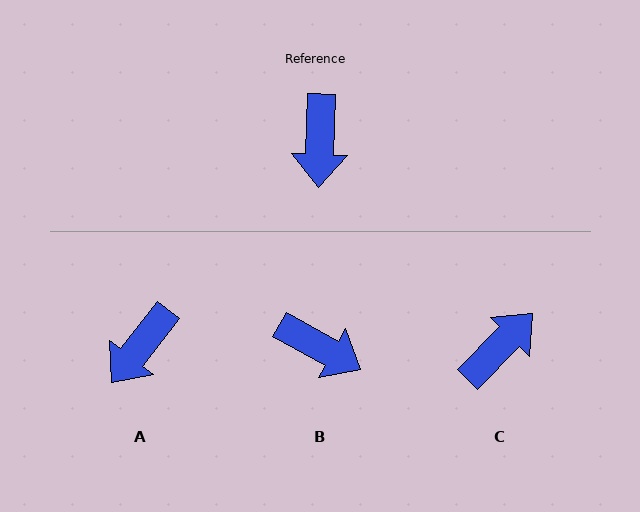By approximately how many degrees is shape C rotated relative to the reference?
Approximately 137 degrees counter-clockwise.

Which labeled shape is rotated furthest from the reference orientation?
C, about 137 degrees away.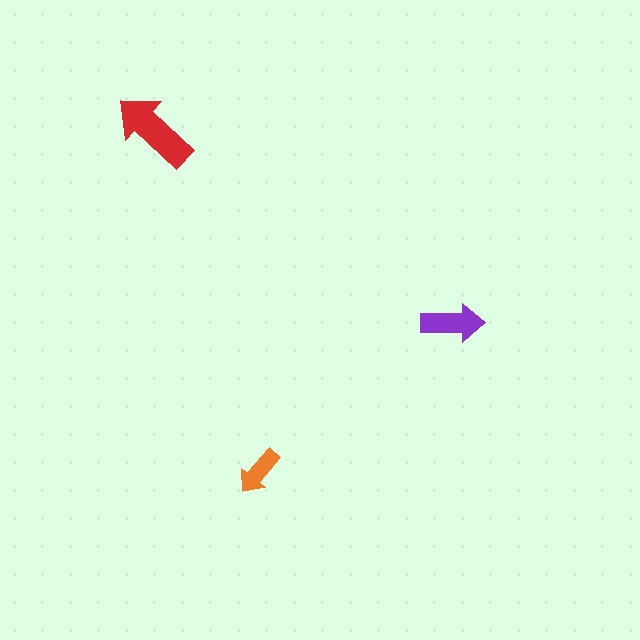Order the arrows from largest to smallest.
the red one, the purple one, the orange one.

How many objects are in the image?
There are 3 objects in the image.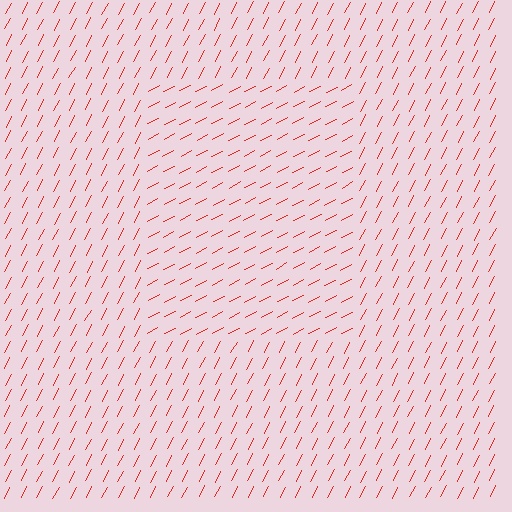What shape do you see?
I see a rectangle.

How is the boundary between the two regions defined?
The boundary is defined purely by a change in line orientation (approximately 35 degrees difference). All lines are the same color and thickness.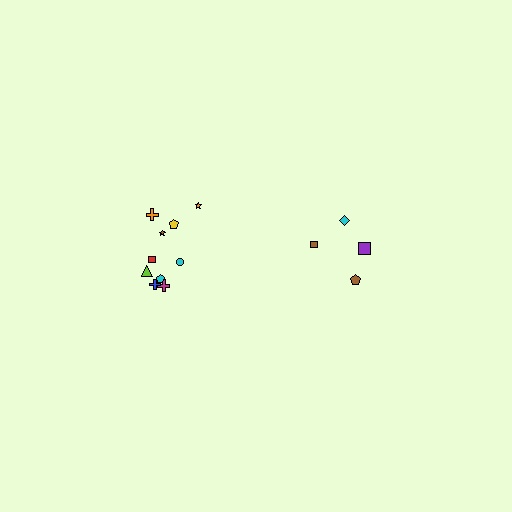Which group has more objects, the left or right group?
The left group.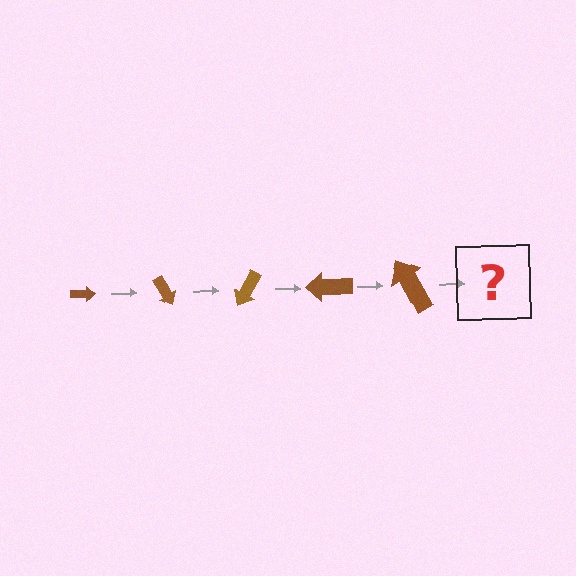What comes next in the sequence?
The next element should be an arrow, larger than the previous one and rotated 300 degrees from the start.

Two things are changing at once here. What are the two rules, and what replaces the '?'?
The two rules are that the arrow grows larger each step and it rotates 60 degrees each step. The '?' should be an arrow, larger than the previous one and rotated 300 degrees from the start.